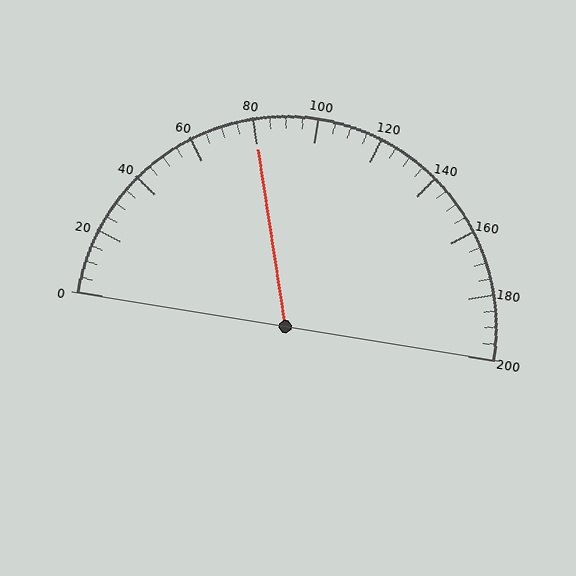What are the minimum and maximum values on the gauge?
The gauge ranges from 0 to 200.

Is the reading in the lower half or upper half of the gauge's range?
The reading is in the lower half of the range (0 to 200).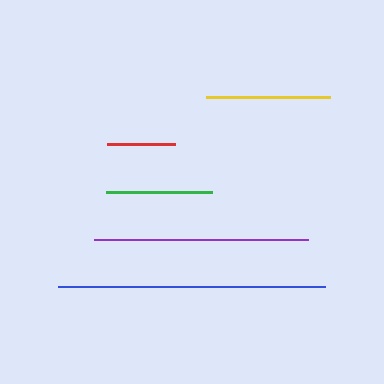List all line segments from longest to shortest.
From longest to shortest: blue, purple, yellow, green, red.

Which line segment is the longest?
The blue line is the longest at approximately 267 pixels.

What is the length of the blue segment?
The blue segment is approximately 267 pixels long.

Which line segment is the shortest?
The red line is the shortest at approximately 67 pixels.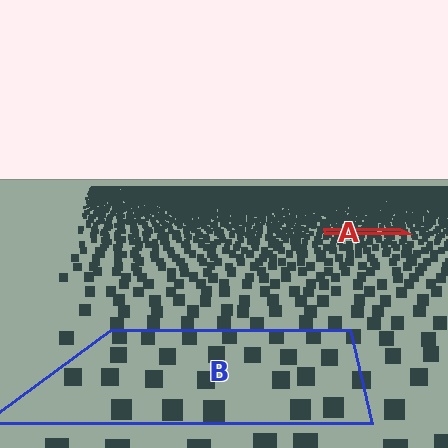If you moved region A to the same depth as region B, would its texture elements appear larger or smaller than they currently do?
They would appear larger. At a closer depth, the same texture elements are projected at a bigger on-screen size.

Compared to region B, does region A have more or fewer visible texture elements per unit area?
Region A has more texture elements per unit area — they are packed more densely because it is farther away.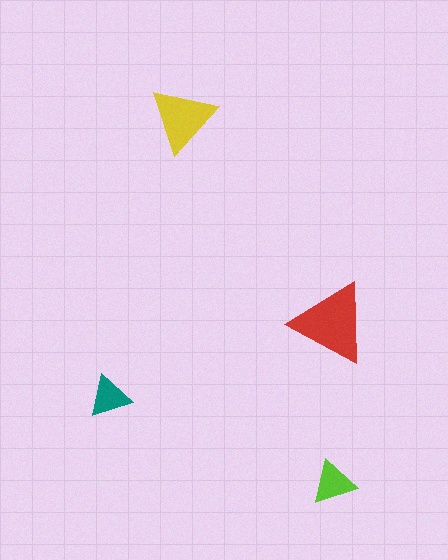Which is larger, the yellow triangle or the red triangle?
The red one.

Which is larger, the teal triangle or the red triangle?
The red one.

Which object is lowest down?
The lime triangle is bottommost.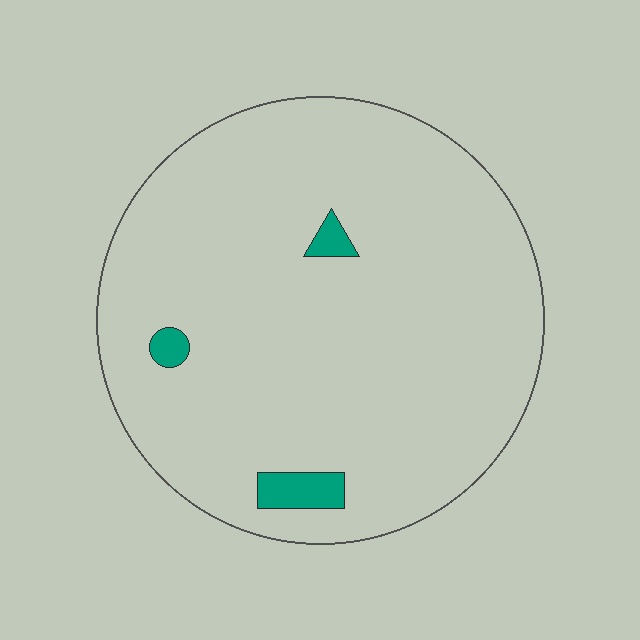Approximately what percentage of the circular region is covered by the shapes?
Approximately 5%.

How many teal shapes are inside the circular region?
3.